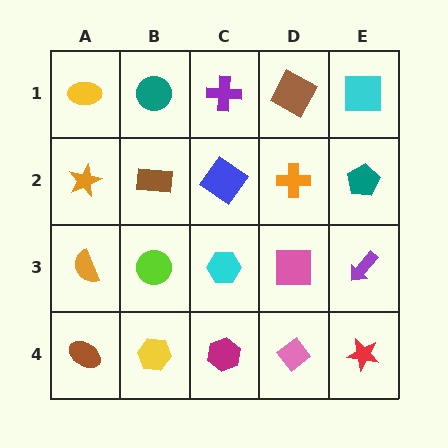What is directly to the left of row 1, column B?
A yellow ellipse.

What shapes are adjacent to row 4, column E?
A purple arrow (row 3, column E), a pink diamond (row 4, column D).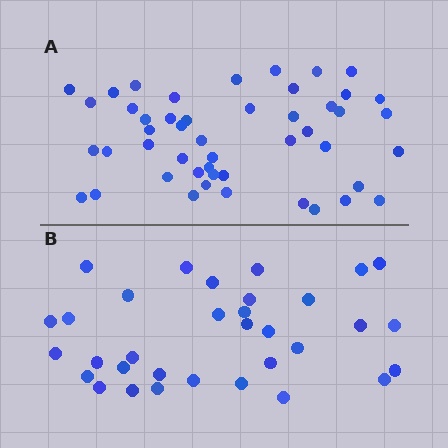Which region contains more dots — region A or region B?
Region A (the top region) has more dots.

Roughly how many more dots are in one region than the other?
Region A has approximately 15 more dots than region B.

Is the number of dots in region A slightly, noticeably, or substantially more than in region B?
Region A has substantially more. The ratio is roughly 1.5 to 1.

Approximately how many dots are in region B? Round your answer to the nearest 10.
About 30 dots. (The exact count is 33, which rounds to 30.)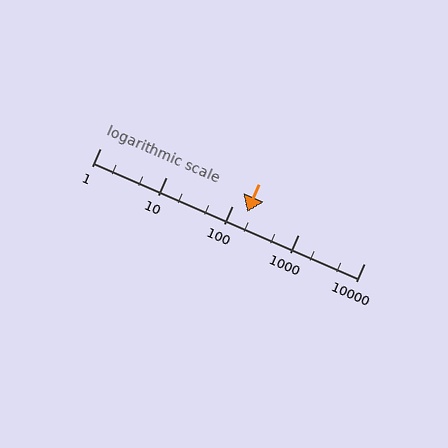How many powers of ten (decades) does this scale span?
The scale spans 4 decades, from 1 to 10000.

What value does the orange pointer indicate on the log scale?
The pointer indicates approximately 170.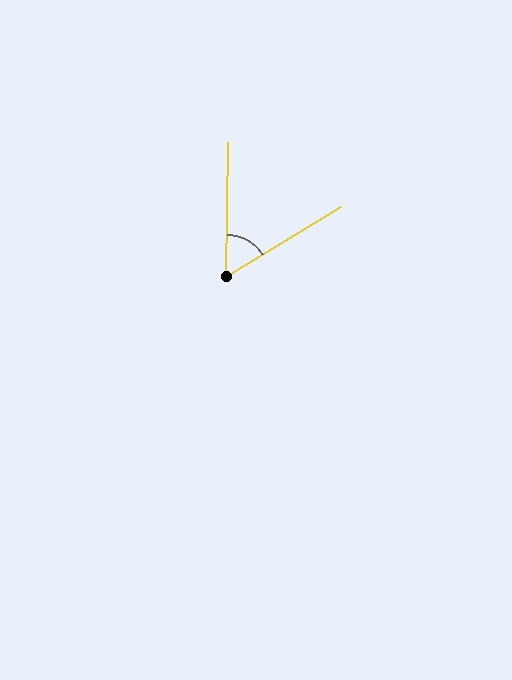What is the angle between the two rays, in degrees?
Approximately 58 degrees.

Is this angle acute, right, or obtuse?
It is acute.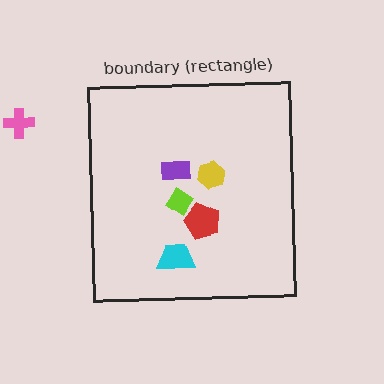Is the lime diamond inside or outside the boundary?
Inside.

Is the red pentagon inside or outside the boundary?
Inside.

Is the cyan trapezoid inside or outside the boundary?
Inside.